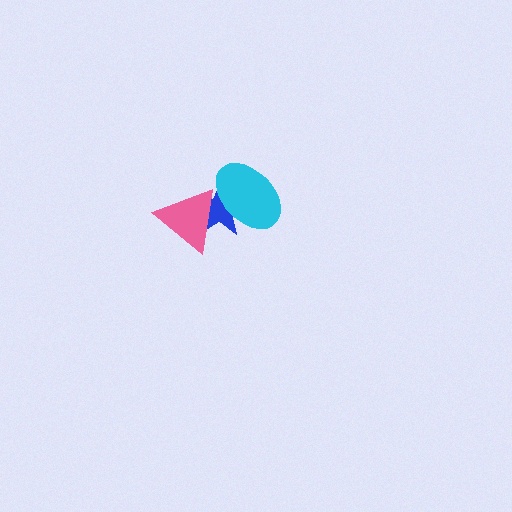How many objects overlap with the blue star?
2 objects overlap with the blue star.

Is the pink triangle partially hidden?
No, no other shape covers it.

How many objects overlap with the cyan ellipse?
2 objects overlap with the cyan ellipse.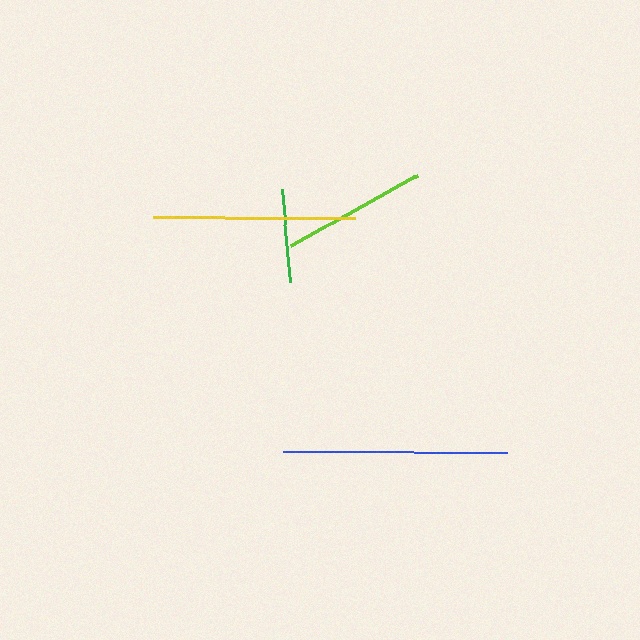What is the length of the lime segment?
The lime segment is approximately 145 pixels long.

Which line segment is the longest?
The blue line is the longest at approximately 225 pixels.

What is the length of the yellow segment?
The yellow segment is approximately 201 pixels long.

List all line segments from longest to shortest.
From longest to shortest: blue, yellow, lime, green.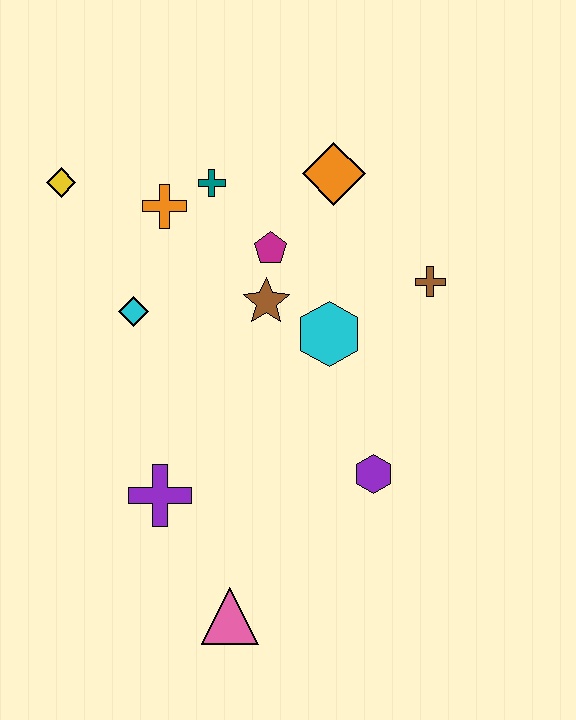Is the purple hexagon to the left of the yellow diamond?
No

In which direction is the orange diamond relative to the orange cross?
The orange diamond is to the right of the orange cross.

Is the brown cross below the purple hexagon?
No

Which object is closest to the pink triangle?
The purple cross is closest to the pink triangle.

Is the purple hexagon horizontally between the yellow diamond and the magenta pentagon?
No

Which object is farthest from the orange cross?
The pink triangle is farthest from the orange cross.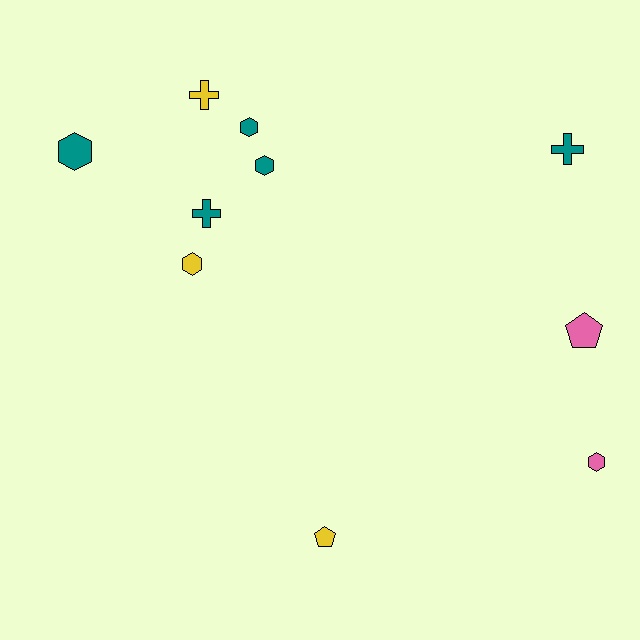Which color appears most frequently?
Teal, with 5 objects.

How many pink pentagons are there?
There is 1 pink pentagon.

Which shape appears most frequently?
Hexagon, with 5 objects.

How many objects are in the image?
There are 10 objects.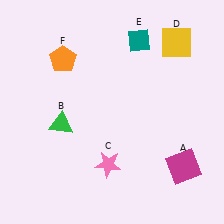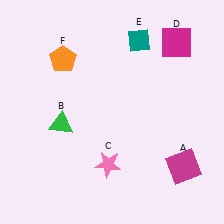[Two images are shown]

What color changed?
The square (D) changed from yellow in Image 1 to magenta in Image 2.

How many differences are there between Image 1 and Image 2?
There is 1 difference between the two images.